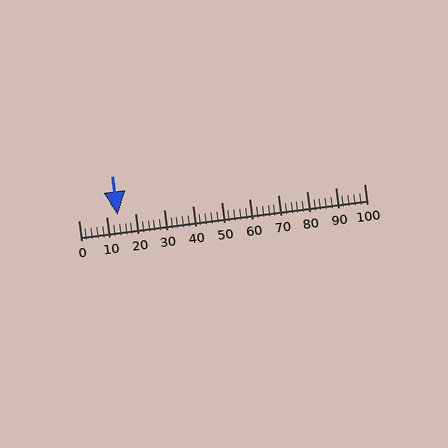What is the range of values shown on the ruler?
The ruler shows values from 0 to 100.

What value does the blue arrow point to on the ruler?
The blue arrow points to approximately 14.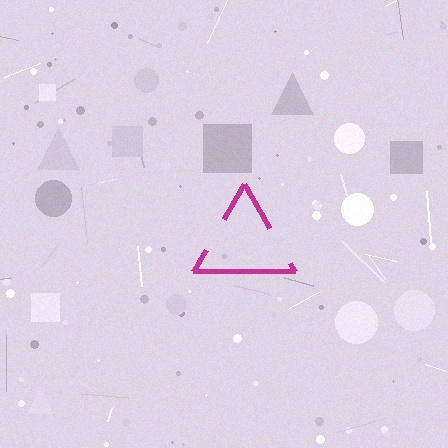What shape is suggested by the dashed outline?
The dashed outline suggests a triangle.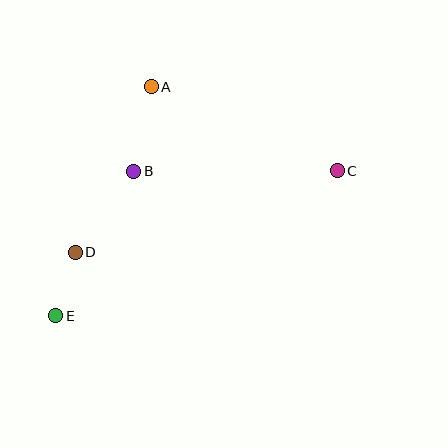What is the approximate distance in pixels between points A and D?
The distance between A and D is approximately 182 pixels.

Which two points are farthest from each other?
Points C and E are farthest from each other.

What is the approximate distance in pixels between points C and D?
The distance between C and D is approximately 274 pixels.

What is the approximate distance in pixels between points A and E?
The distance between A and E is approximately 248 pixels.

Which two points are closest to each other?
Points D and E are closest to each other.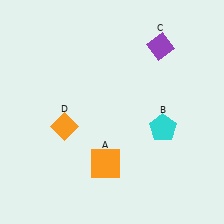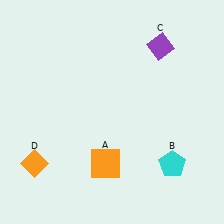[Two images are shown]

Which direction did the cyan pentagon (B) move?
The cyan pentagon (B) moved down.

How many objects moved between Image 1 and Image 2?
2 objects moved between the two images.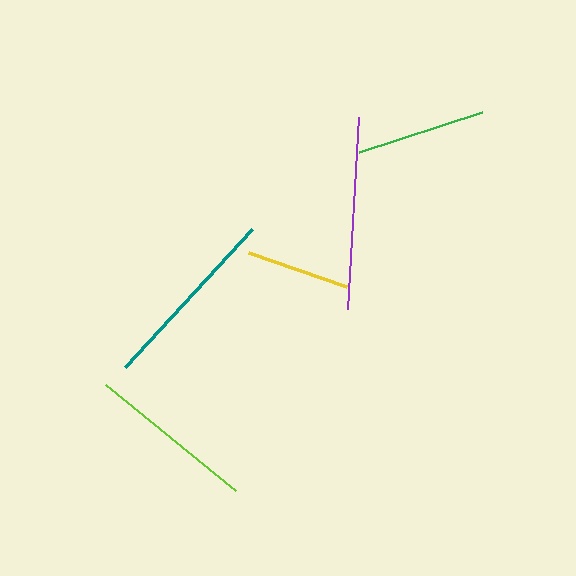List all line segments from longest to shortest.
From longest to shortest: purple, teal, lime, green, yellow.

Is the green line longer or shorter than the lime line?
The lime line is longer than the green line.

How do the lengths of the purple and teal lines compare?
The purple and teal lines are approximately the same length.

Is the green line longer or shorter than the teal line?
The teal line is longer than the green line.